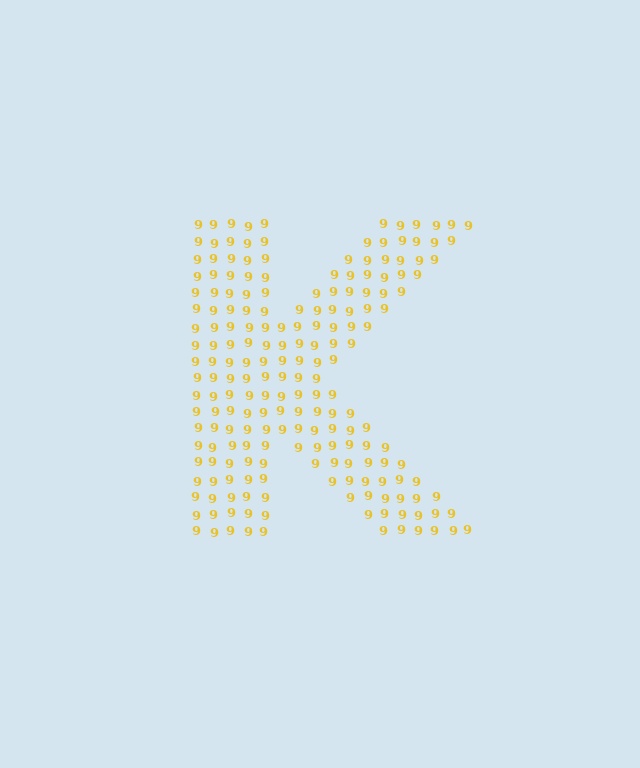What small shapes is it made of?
It is made of small digit 9's.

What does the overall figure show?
The overall figure shows the letter K.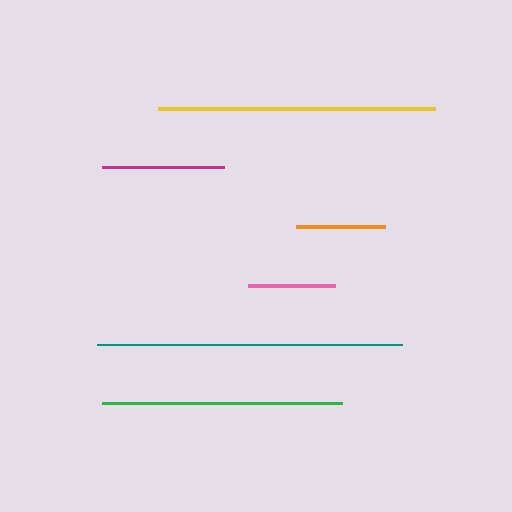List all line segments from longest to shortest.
From longest to shortest: teal, yellow, green, magenta, orange, pink.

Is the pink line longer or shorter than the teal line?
The teal line is longer than the pink line.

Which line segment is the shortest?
The pink line is the shortest at approximately 87 pixels.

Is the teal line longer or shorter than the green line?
The teal line is longer than the green line.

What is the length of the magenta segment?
The magenta segment is approximately 122 pixels long.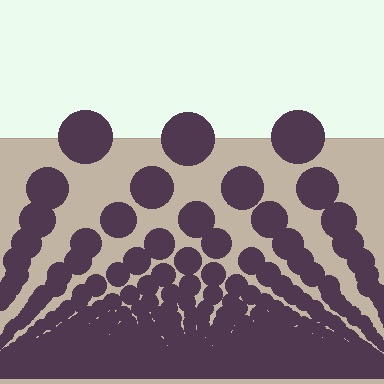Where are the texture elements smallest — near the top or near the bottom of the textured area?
Near the bottom.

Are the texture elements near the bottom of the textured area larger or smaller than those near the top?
Smaller. The gradient is inverted — elements near the bottom are smaller and denser.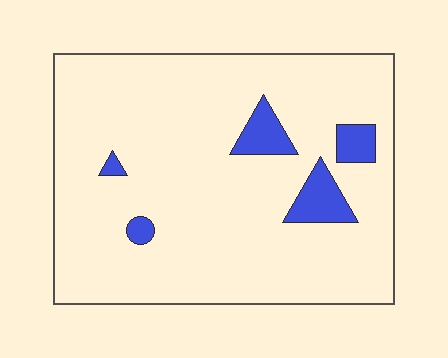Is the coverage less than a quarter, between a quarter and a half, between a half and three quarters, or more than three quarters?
Less than a quarter.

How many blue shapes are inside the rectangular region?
5.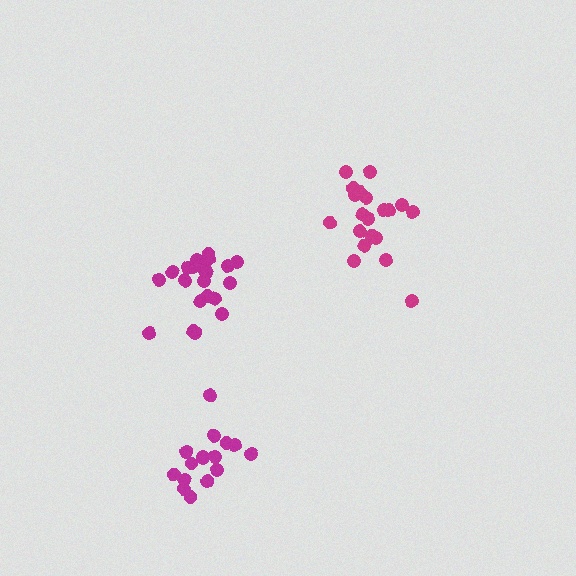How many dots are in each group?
Group 1: 21 dots, Group 2: 21 dots, Group 3: 16 dots (58 total).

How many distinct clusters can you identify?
There are 3 distinct clusters.